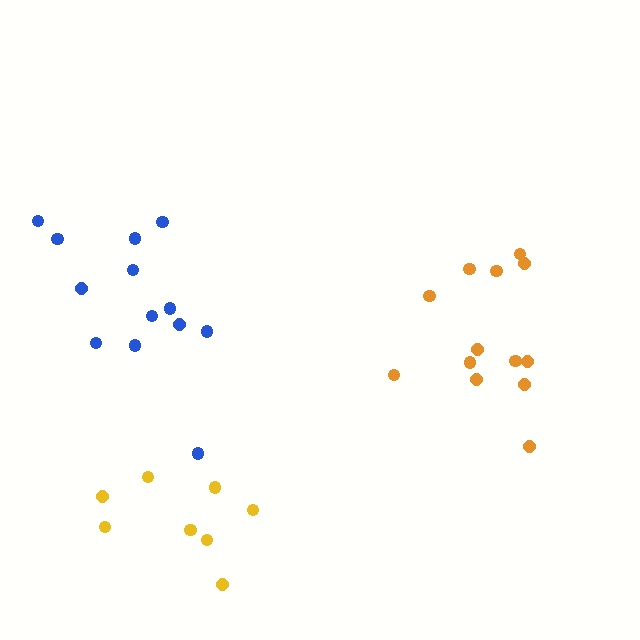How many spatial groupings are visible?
There are 3 spatial groupings.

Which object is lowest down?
The yellow cluster is bottommost.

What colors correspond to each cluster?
The clusters are colored: blue, orange, yellow.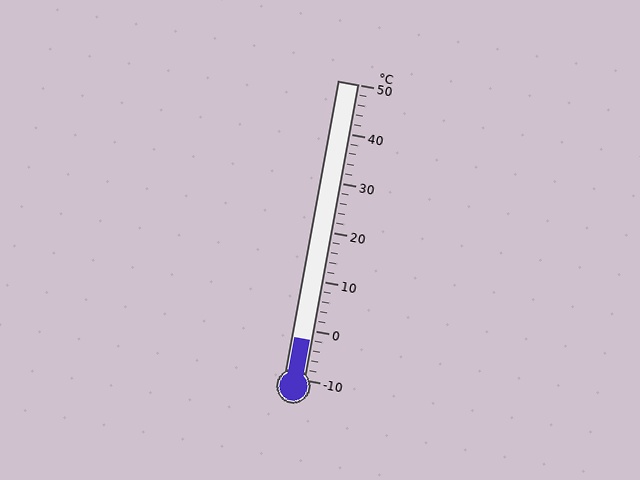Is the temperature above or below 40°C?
The temperature is below 40°C.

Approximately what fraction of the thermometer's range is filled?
The thermometer is filled to approximately 15% of its range.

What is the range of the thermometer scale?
The thermometer scale ranges from -10°C to 50°C.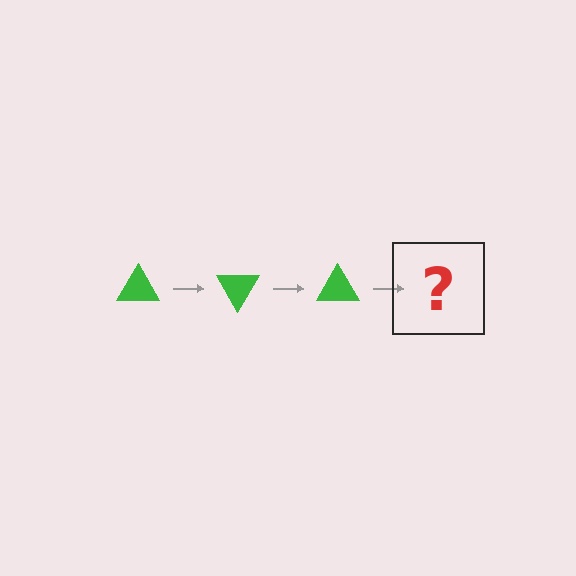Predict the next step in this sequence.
The next step is a green triangle rotated 180 degrees.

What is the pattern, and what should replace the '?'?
The pattern is that the triangle rotates 60 degrees each step. The '?' should be a green triangle rotated 180 degrees.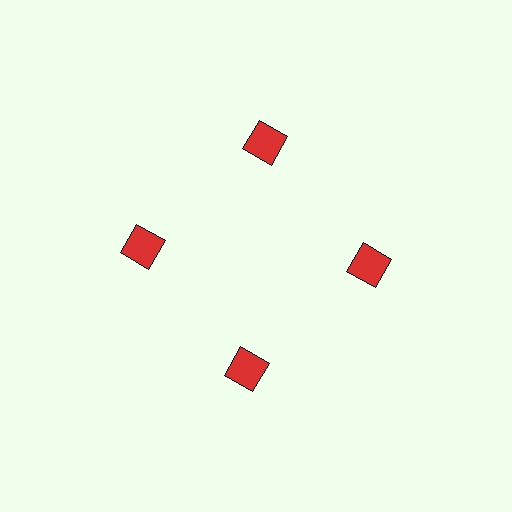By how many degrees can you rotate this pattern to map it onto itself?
The pattern maps onto itself every 90 degrees of rotation.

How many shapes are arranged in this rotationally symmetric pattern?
There are 4 shapes, arranged in 4 groups of 1.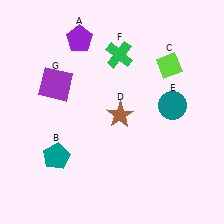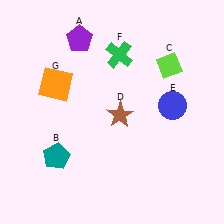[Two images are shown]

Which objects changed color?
E changed from teal to blue. G changed from purple to orange.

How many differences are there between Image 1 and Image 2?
There are 2 differences between the two images.